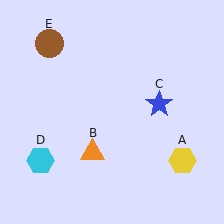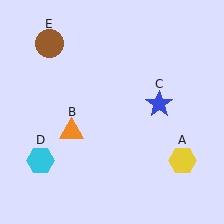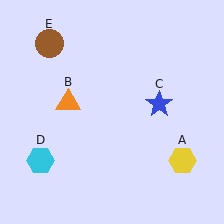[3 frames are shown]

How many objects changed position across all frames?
1 object changed position: orange triangle (object B).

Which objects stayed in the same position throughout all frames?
Yellow hexagon (object A) and blue star (object C) and cyan hexagon (object D) and brown circle (object E) remained stationary.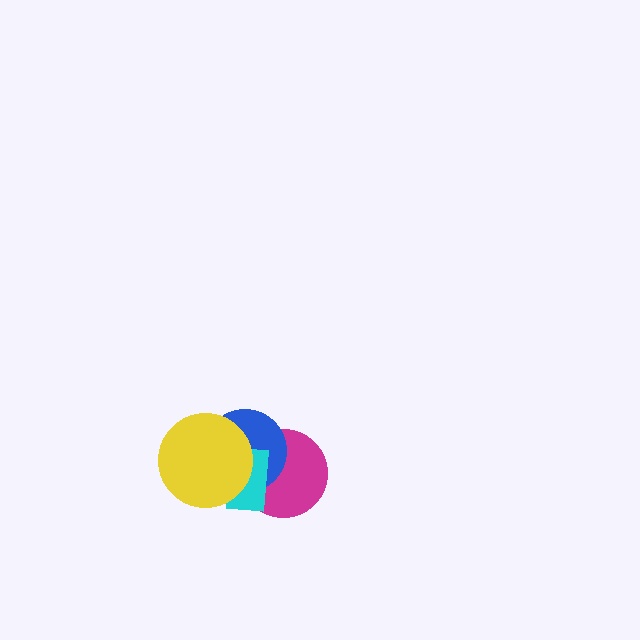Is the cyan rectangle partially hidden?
Yes, it is partially covered by another shape.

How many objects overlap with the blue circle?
3 objects overlap with the blue circle.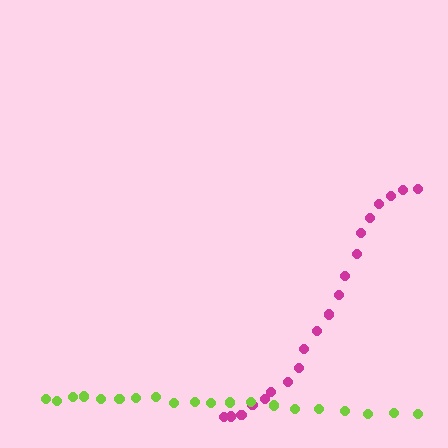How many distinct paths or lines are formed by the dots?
There are 2 distinct paths.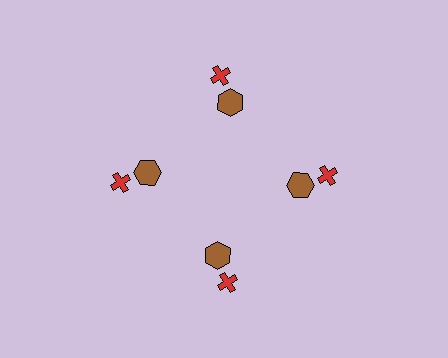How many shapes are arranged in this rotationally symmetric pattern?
There are 8 shapes, arranged in 4 groups of 2.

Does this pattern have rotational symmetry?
Yes, this pattern has 4-fold rotational symmetry. It looks the same after rotating 90 degrees around the center.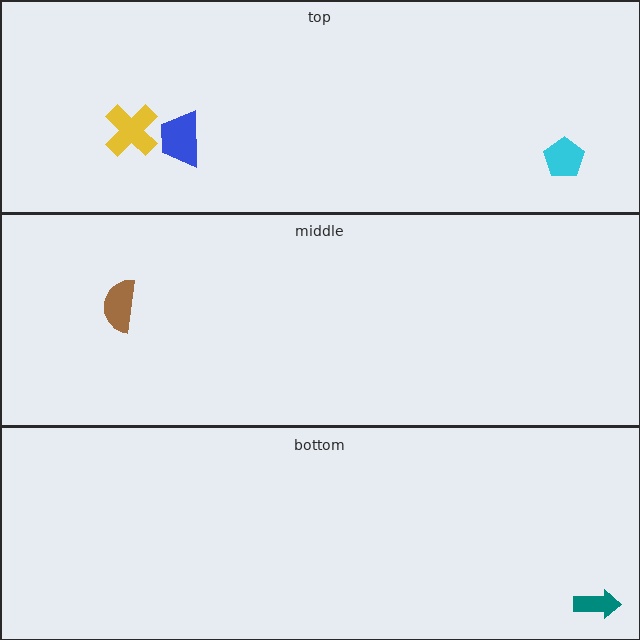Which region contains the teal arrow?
The bottom region.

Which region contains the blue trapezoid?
The top region.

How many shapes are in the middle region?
1.